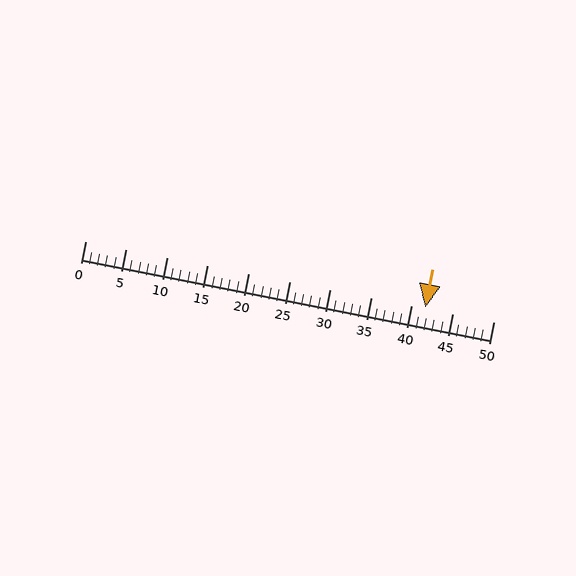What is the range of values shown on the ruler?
The ruler shows values from 0 to 50.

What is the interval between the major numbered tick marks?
The major tick marks are spaced 5 units apart.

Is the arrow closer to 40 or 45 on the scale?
The arrow is closer to 40.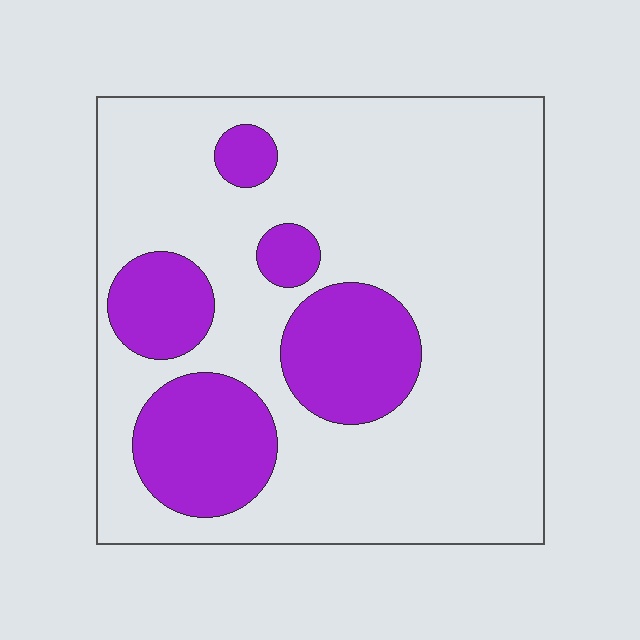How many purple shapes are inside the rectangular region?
5.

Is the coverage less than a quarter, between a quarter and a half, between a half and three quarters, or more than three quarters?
Less than a quarter.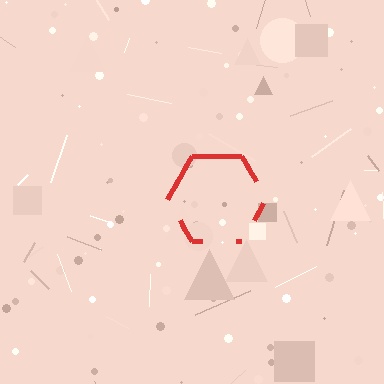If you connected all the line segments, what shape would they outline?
They would outline a hexagon.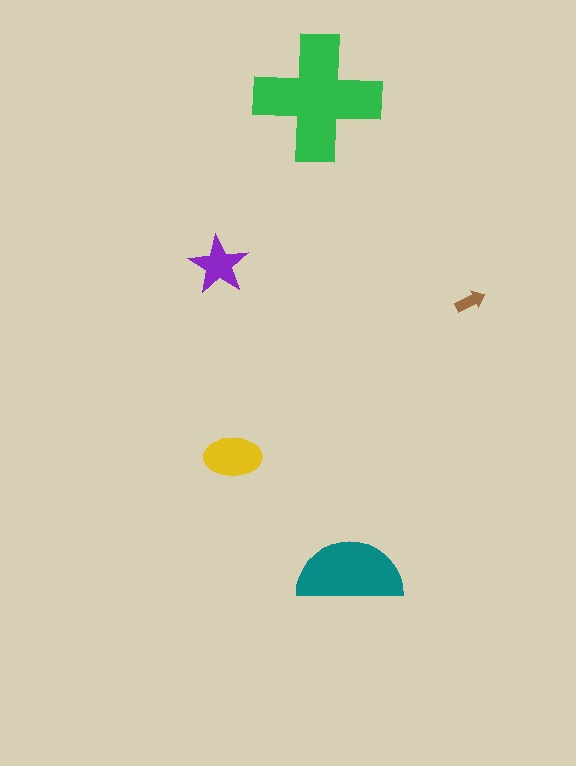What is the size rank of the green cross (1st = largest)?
1st.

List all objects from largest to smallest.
The green cross, the teal semicircle, the yellow ellipse, the purple star, the brown arrow.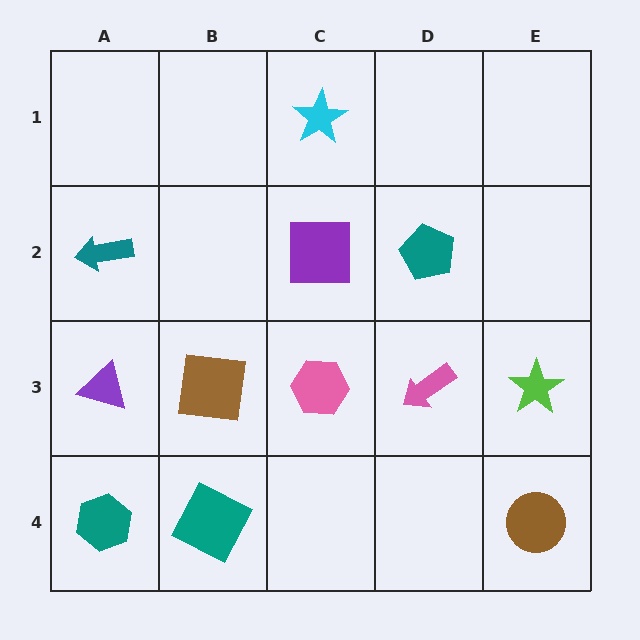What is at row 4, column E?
A brown circle.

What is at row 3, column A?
A purple triangle.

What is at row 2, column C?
A purple square.